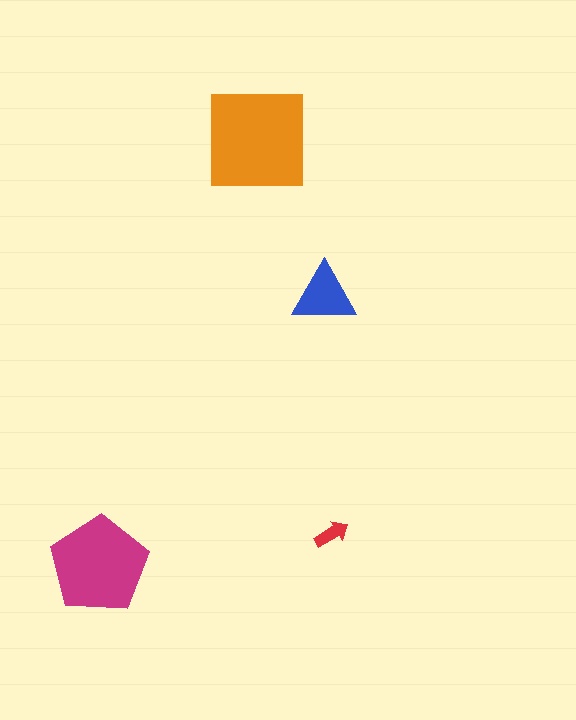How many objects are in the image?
There are 4 objects in the image.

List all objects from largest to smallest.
The orange square, the magenta pentagon, the blue triangle, the red arrow.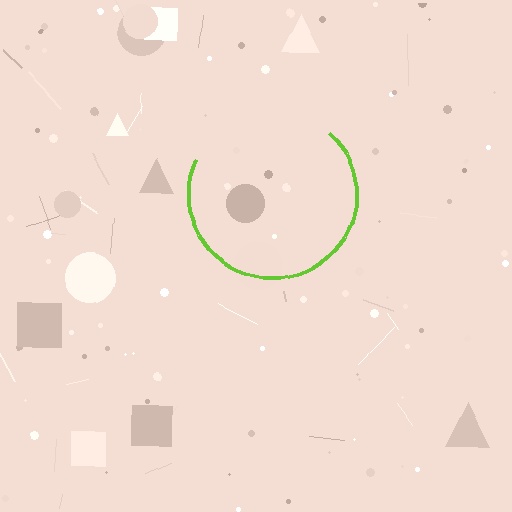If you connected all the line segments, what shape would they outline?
They would outline a circle.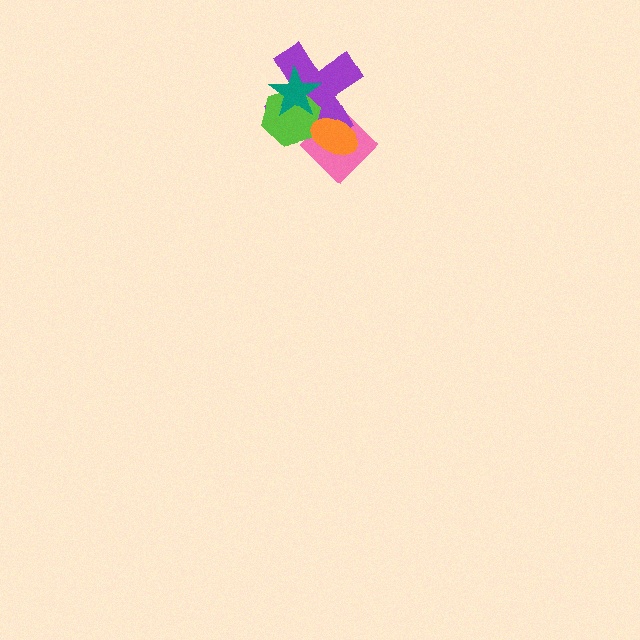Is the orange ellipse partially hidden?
No, no other shape covers it.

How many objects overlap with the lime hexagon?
4 objects overlap with the lime hexagon.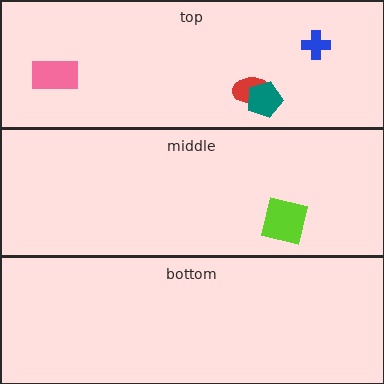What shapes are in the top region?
The blue cross, the pink rectangle, the red ellipse, the teal pentagon.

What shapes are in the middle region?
The lime square.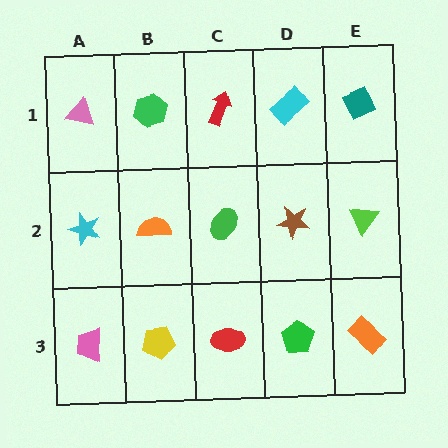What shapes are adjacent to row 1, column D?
A brown star (row 2, column D), a red arrow (row 1, column C), a teal diamond (row 1, column E).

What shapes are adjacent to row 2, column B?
A green hexagon (row 1, column B), a yellow pentagon (row 3, column B), a cyan star (row 2, column A), a green ellipse (row 2, column C).